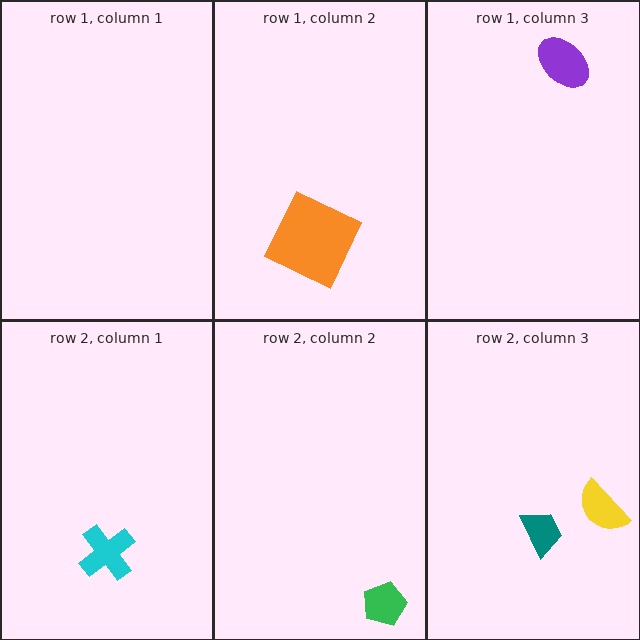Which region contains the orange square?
The row 1, column 2 region.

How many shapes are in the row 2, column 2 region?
1.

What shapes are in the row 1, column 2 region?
The orange square.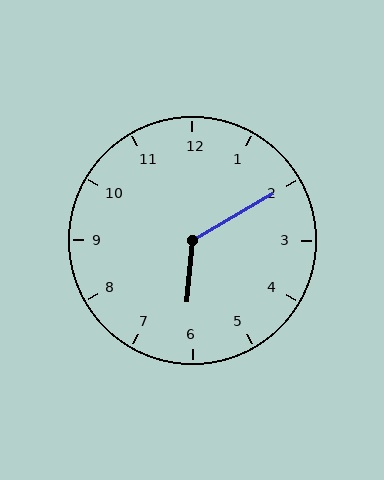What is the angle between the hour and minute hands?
Approximately 125 degrees.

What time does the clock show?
6:10.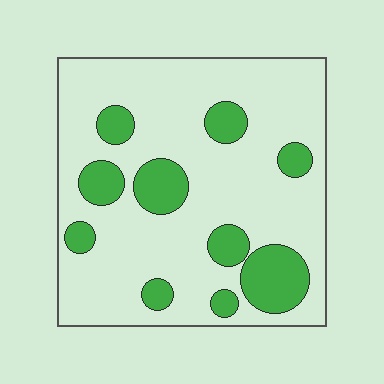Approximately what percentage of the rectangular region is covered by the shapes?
Approximately 20%.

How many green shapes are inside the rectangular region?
10.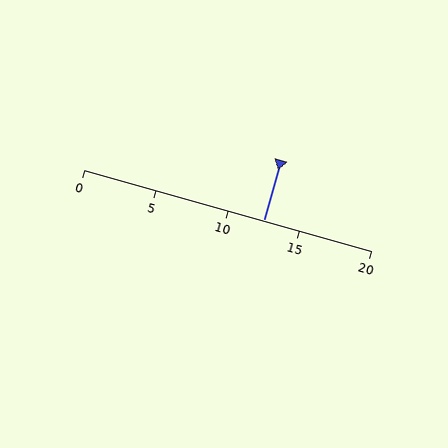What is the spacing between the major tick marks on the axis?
The major ticks are spaced 5 apart.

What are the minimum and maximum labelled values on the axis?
The axis runs from 0 to 20.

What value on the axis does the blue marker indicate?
The marker indicates approximately 12.5.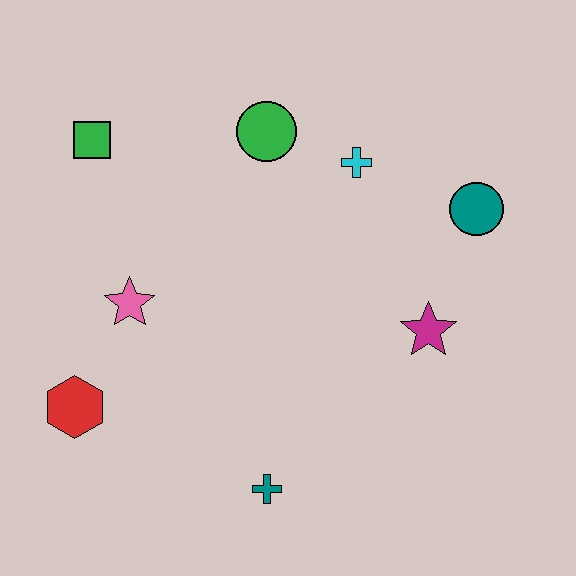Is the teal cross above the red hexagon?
No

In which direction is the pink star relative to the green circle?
The pink star is below the green circle.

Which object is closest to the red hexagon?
The pink star is closest to the red hexagon.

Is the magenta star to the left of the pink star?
No